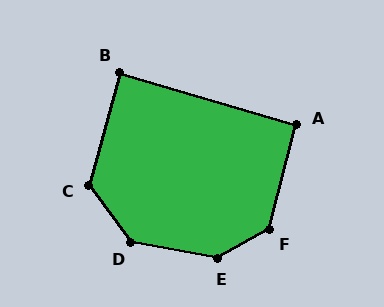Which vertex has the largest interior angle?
E, at approximately 140 degrees.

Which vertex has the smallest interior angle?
B, at approximately 89 degrees.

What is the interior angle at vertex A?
Approximately 92 degrees (approximately right).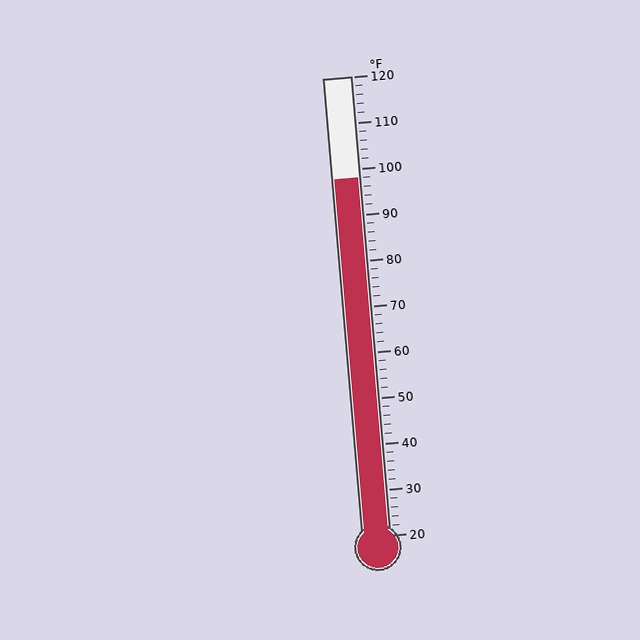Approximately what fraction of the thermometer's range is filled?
The thermometer is filled to approximately 80% of its range.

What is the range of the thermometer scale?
The thermometer scale ranges from 20°F to 120°F.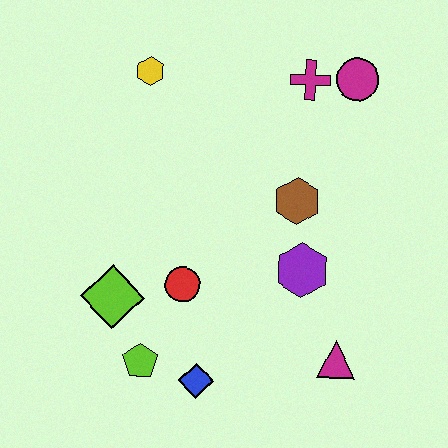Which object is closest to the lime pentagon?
The blue diamond is closest to the lime pentagon.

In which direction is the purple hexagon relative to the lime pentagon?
The purple hexagon is to the right of the lime pentagon.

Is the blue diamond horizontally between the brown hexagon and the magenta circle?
No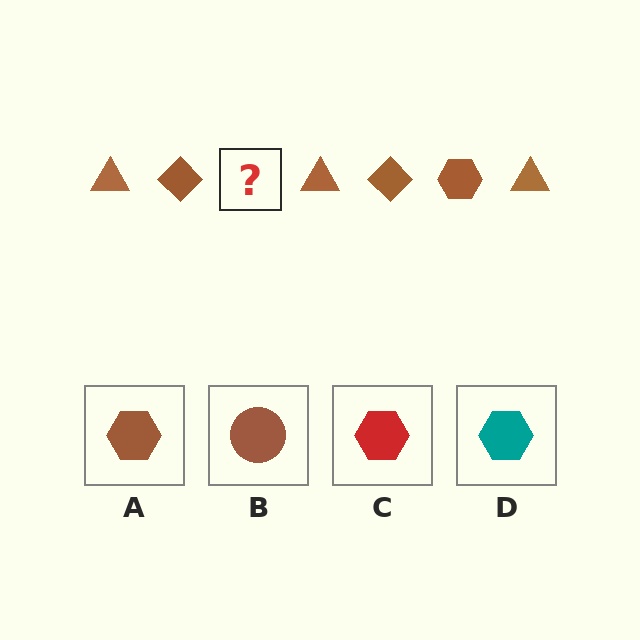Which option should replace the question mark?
Option A.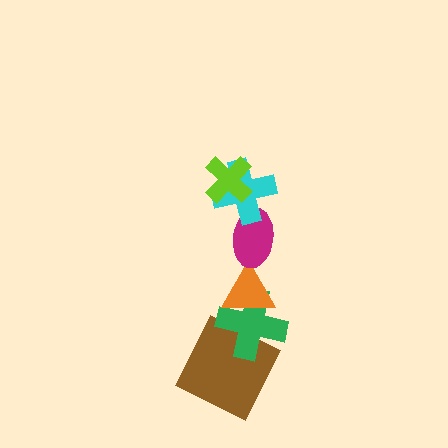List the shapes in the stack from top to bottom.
From top to bottom: the lime cross, the cyan cross, the magenta ellipse, the orange triangle, the green cross, the brown square.